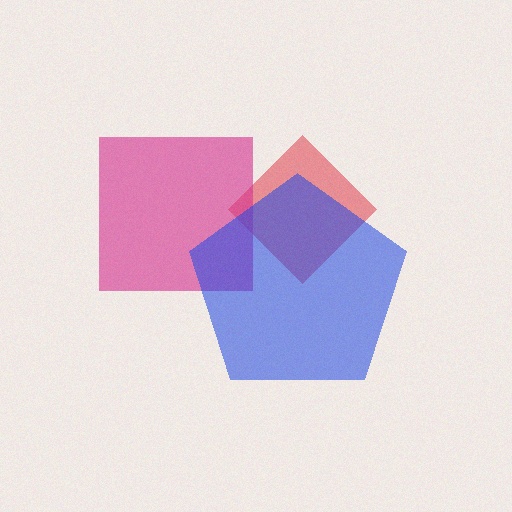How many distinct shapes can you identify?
There are 3 distinct shapes: a red diamond, a magenta square, a blue pentagon.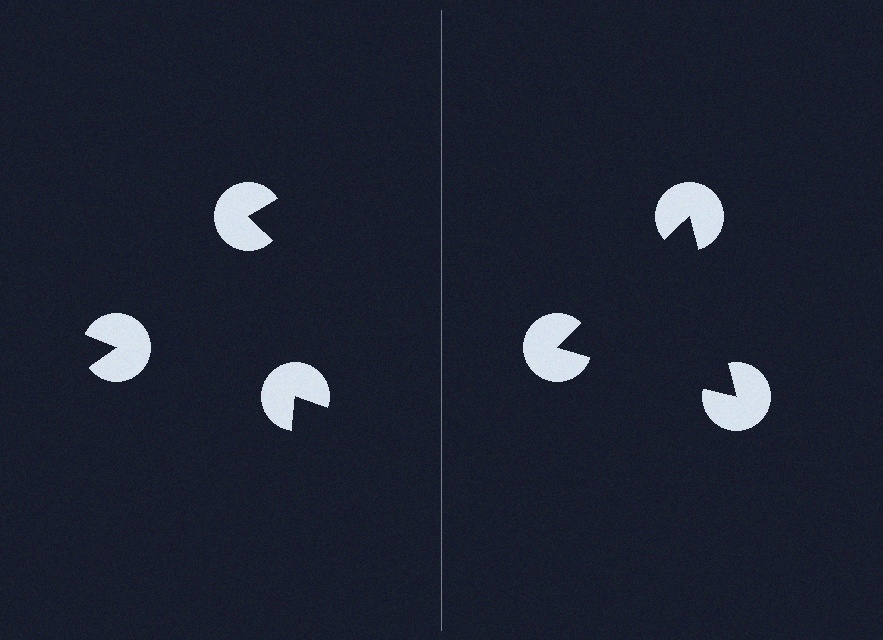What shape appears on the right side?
An illusory triangle.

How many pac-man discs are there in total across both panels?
6 — 3 on each side.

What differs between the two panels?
The pac-man discs are positioned identically on both sides; only the wedge orientations differ. On the right they align to a triangle; on the left they are misaligned.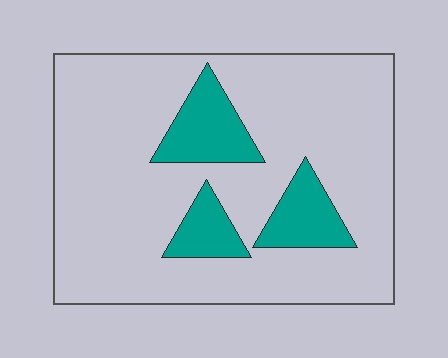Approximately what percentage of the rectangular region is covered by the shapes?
Approximately 15%.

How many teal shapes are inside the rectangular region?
3.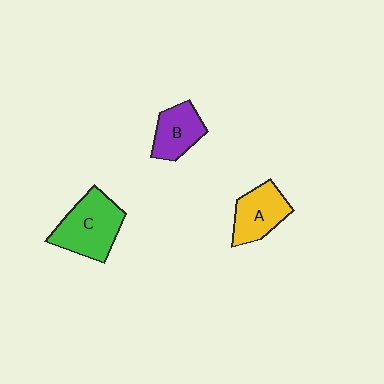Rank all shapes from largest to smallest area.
From largest to smallest: C (green), A (yellow), B (purple).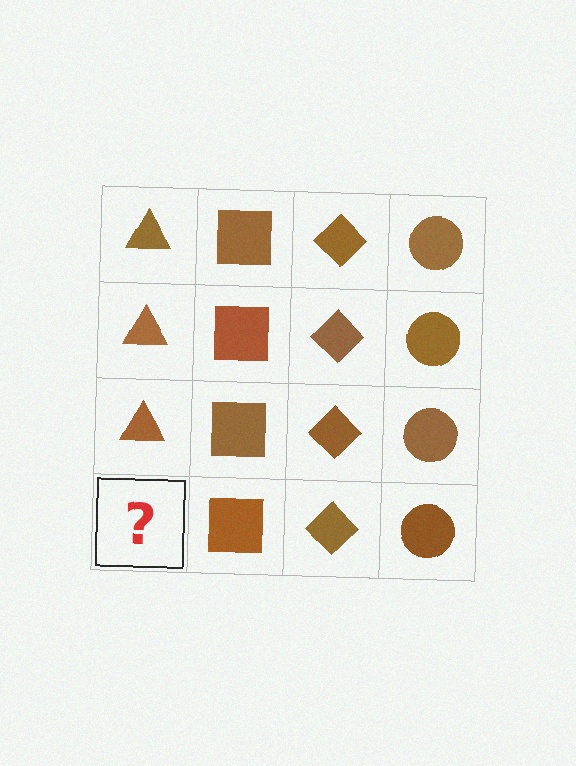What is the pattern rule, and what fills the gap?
The rule is that each column has a consistent shape. The gap should be filled with a brown triangle.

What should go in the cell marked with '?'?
The missing cell should contain a brown triangle.